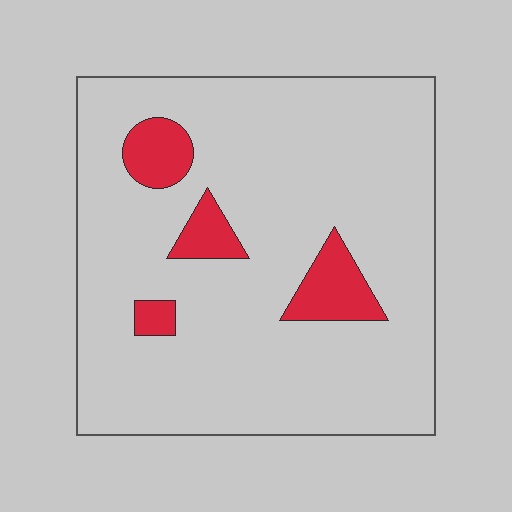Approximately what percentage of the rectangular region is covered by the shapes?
Approximately 10%.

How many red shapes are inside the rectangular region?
4.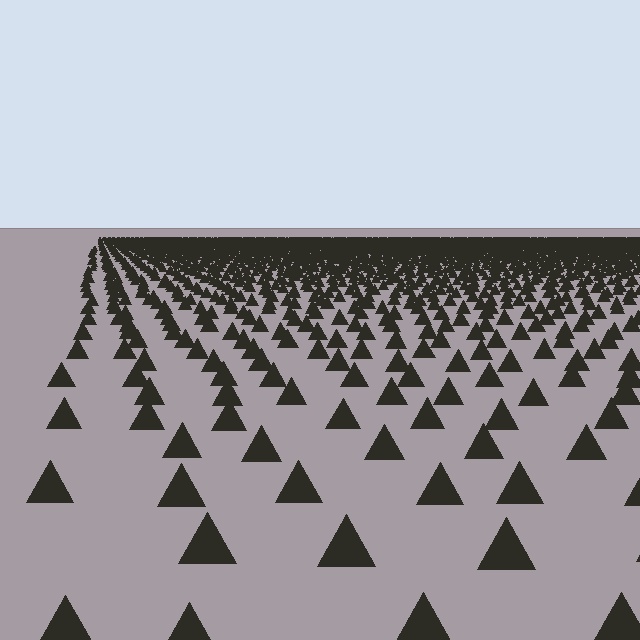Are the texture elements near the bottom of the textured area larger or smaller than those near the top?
Larger. Near the bottom, elements are closer to the viewer and appear at a bigger on-screen size.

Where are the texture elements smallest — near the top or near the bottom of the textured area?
Near the top.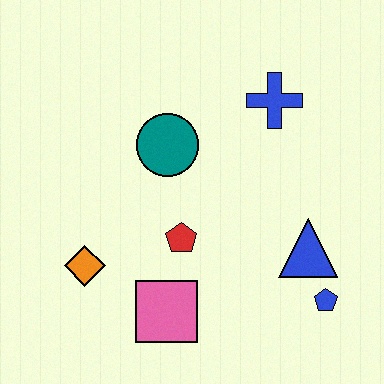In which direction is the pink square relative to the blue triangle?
The pink square is to the left of the blue triangle.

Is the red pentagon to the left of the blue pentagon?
Yes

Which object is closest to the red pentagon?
The pink square is closest to the red pentagon.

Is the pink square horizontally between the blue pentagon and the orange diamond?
Yes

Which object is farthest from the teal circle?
The blue pentagon is farthest from the teal circle.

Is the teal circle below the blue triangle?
No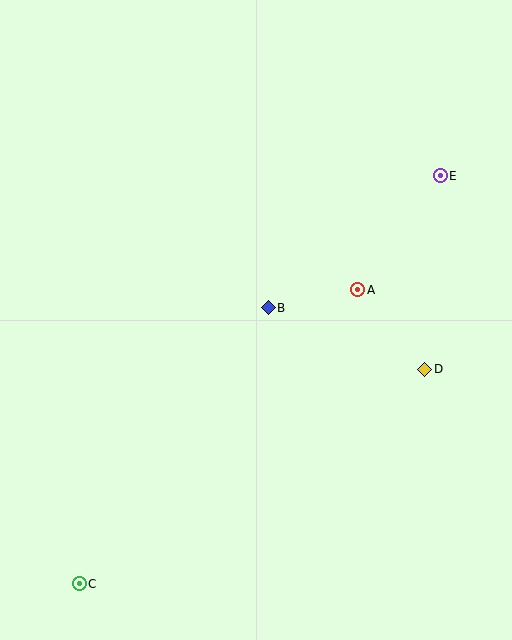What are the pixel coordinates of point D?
Point D is at (425, 369).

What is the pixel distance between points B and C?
The distance between B and C is 335 pixels.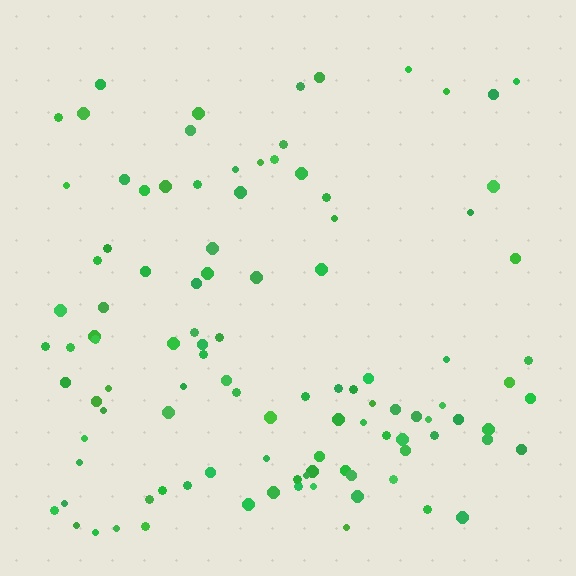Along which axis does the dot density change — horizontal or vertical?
Vertical.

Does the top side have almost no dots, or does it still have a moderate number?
Still a moderate number, just noticeably fewer than the bottom.